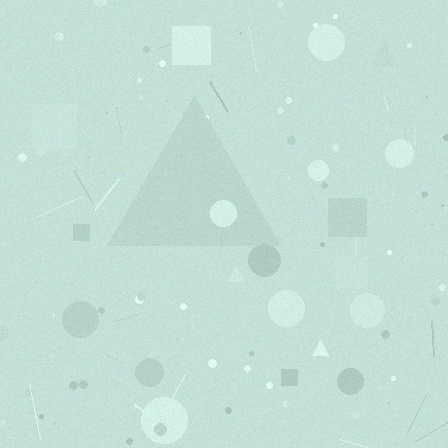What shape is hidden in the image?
A triangle is hidden in the image.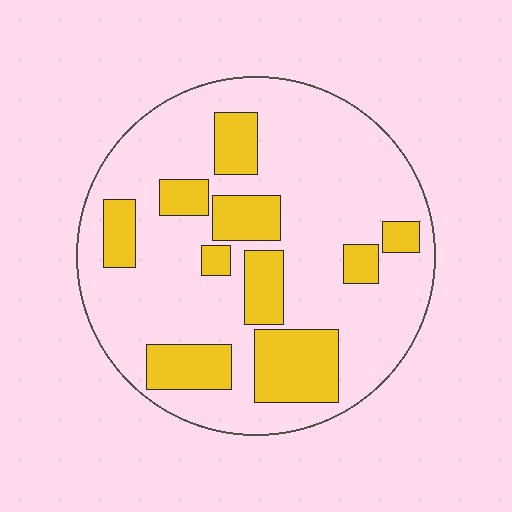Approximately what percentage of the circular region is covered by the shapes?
Approximately 25%.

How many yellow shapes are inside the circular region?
10.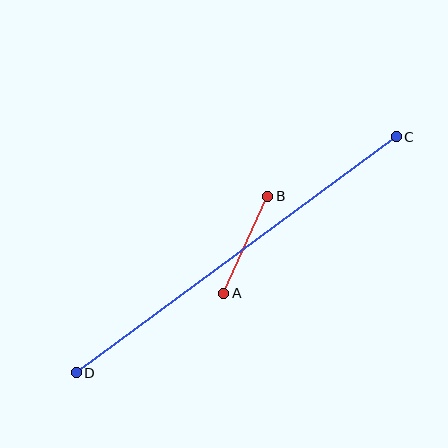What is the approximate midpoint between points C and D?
The midpoint is at approximately (236, 255) pixels.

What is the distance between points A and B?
The distance is approximately 106 pixels.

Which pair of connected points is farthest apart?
Points C and D are farthest apart.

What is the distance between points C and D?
The distance is approximately 398 pixels.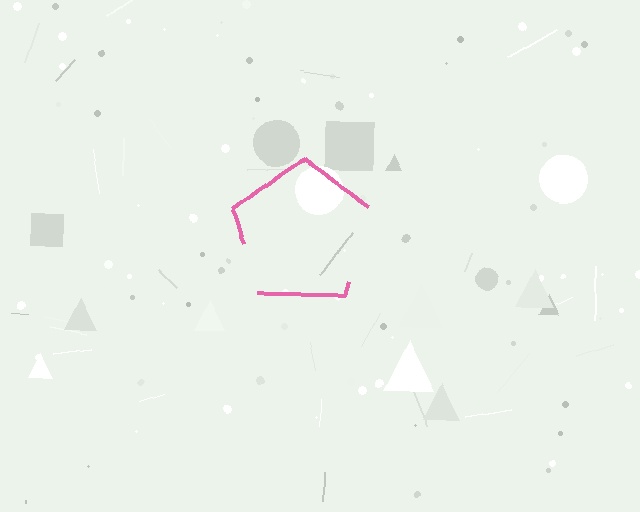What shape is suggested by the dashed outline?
The dashed outline suggests a pentagon.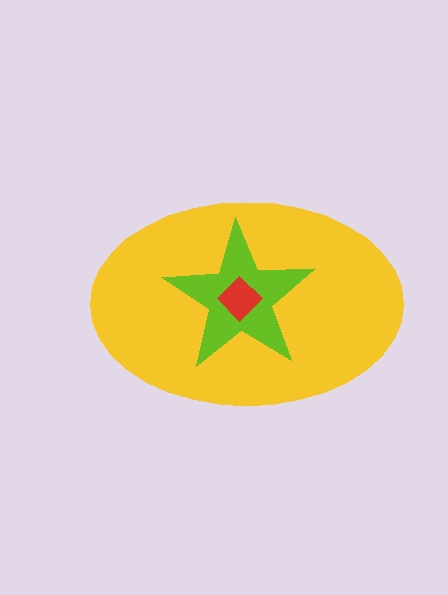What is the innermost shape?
The red diamond.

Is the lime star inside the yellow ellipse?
Yes.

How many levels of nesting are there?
3.